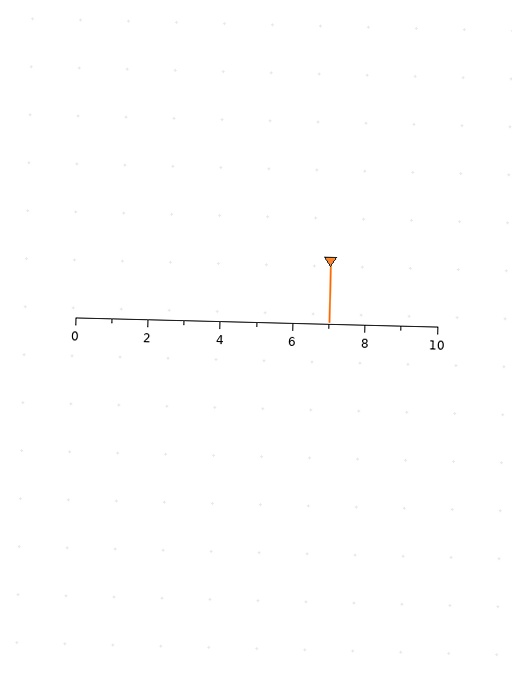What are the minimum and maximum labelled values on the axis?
The axis runs from 0 to 10.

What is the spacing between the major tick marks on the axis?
The major ticks are spaced 2 apart.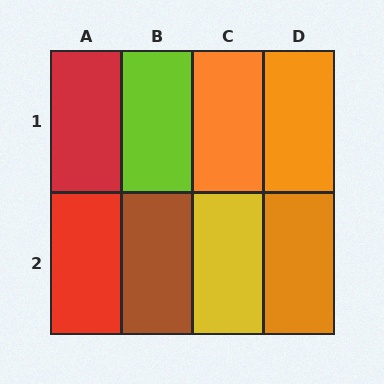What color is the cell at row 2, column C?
Yellow.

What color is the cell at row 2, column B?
Brown.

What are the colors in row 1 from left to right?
Red, lime, orange, orange.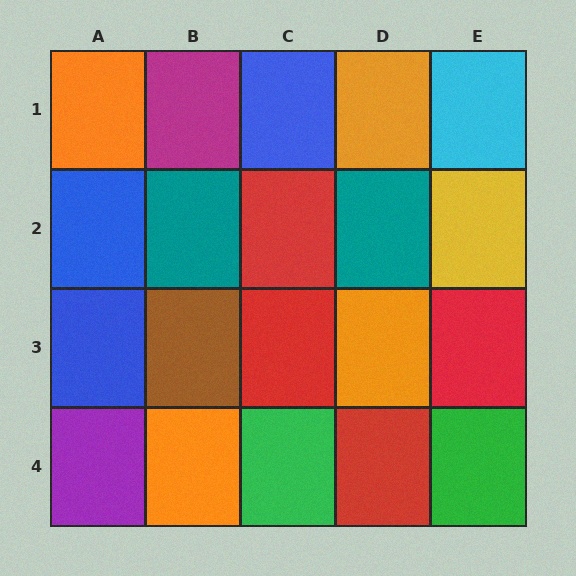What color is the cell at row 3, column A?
Blue.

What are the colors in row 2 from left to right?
Blue, teal, red, teal, yellow.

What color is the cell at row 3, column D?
Orange.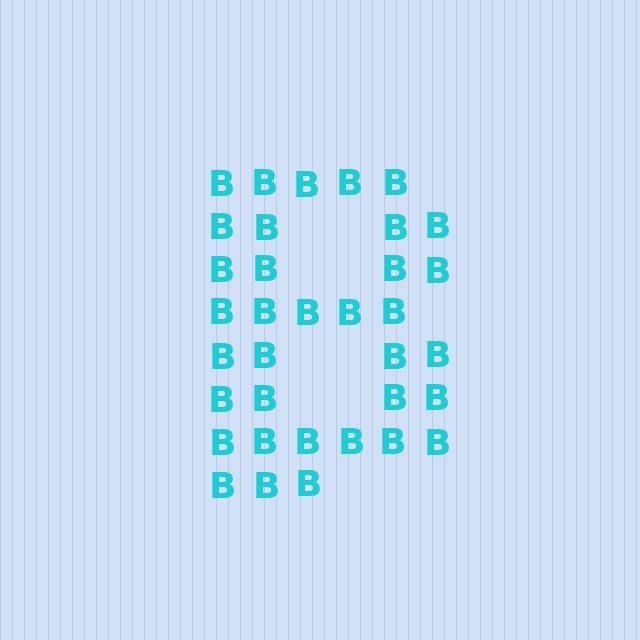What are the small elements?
The small elements are letter B's.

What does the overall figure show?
The overall figure shows the letter B.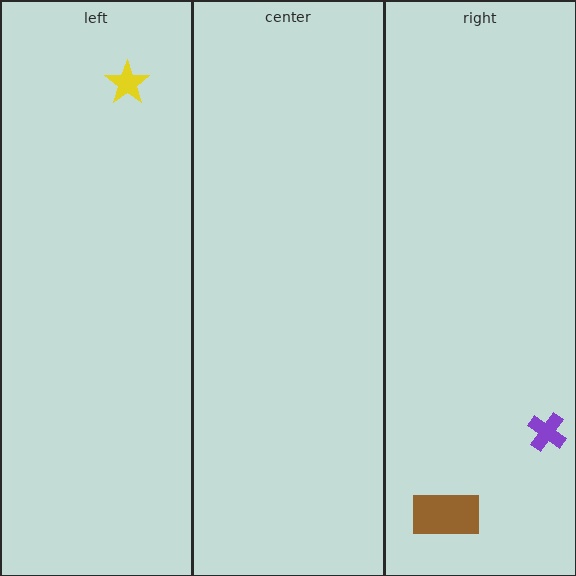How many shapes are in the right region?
2.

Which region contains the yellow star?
The left region.